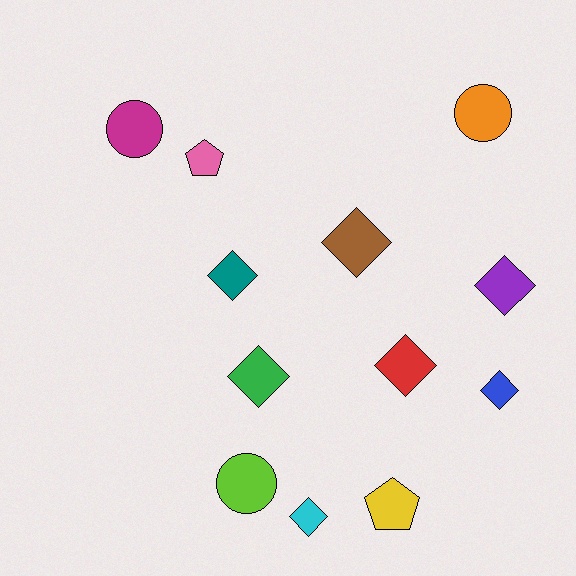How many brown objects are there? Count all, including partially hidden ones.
There is 1 brown object.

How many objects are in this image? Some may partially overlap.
There are 12 objects.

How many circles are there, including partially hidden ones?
There are 3 circles.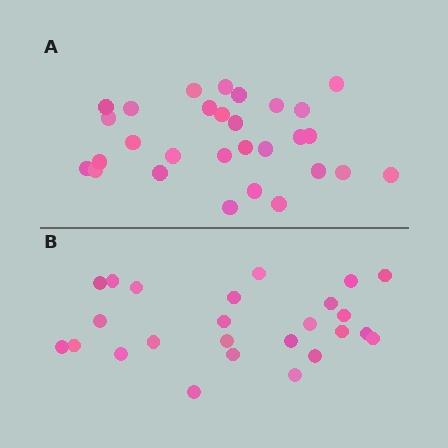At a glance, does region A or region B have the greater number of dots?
Region A (the top region) has more dots.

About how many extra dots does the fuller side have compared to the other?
Region A has about 4 more dots than region B.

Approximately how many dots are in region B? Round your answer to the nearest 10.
About 20 dots. (The exact count is 25, which rounds to 20.)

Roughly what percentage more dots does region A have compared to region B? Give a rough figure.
About 15% more.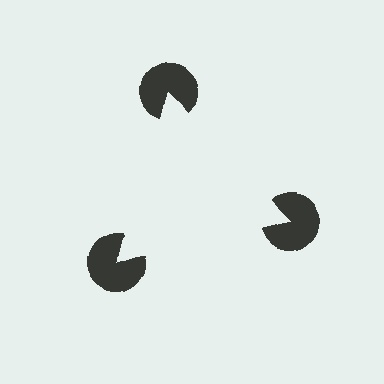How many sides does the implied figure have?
3 sides.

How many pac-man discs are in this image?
There are 3 — one at each vertex of the illusory triangle.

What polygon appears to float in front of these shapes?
An illusory triangle — its edges are inferred from the aligned wedge cuts in the pac-man discs, not physically drawn.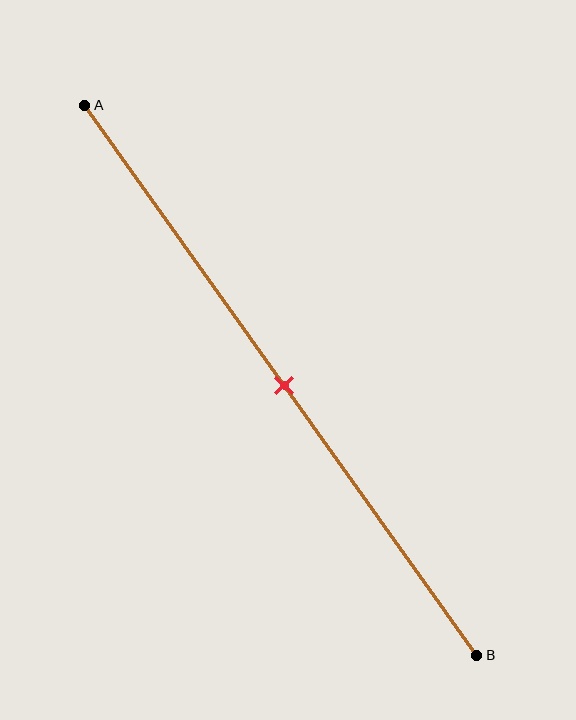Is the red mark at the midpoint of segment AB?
Yes, the mark is approximately at the midpoint.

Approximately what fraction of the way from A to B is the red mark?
The red mark is approximately 50% of the way from A to B.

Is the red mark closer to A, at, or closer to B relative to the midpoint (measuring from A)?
The red mark is approximately at the midpoint of segment AB.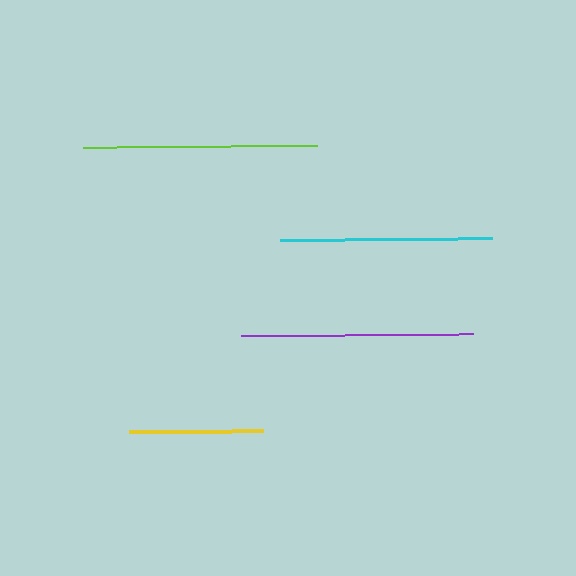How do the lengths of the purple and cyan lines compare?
The purple and cyan lines are approximately the same length.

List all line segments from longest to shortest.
From longest to shortest: lime, purple, cyan, yellow.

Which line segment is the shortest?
The yellow line is the shortest at approximately 134 pixels.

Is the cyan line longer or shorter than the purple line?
The purple line is longer than the cyan line.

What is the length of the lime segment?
The lime segment is approximately 234 pixels long.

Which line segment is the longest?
The lime line is the longest at approximately 234 pixels.